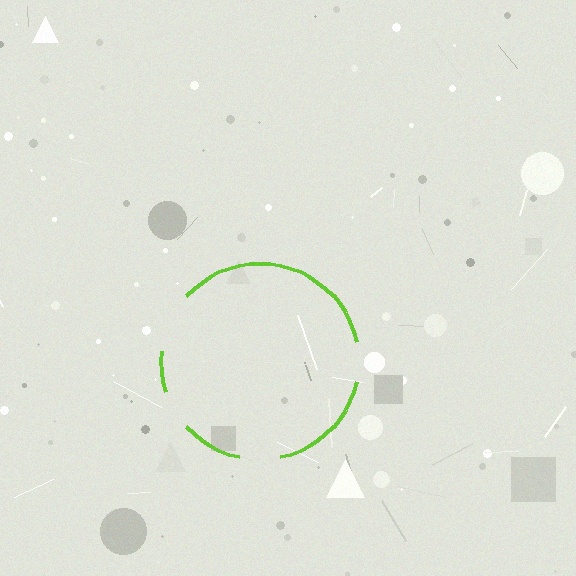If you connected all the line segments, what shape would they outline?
They would outline a circle.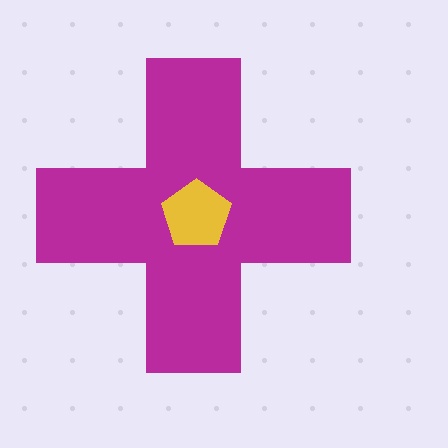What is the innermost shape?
The yellow pentagon.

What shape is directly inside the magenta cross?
The yellow pentagon.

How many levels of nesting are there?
2.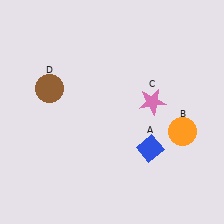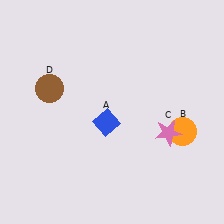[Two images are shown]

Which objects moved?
The objects that moved are: the blue diamond (A), the pink star (C).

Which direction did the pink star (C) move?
The pink star (C) moved down.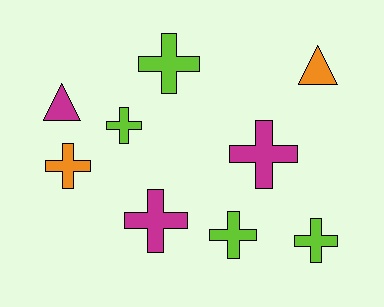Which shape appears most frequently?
Cross, with 7 objects.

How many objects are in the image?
There are 9 objects.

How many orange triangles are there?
There is 1 orange triangle.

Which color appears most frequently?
Lime, with 4 objects.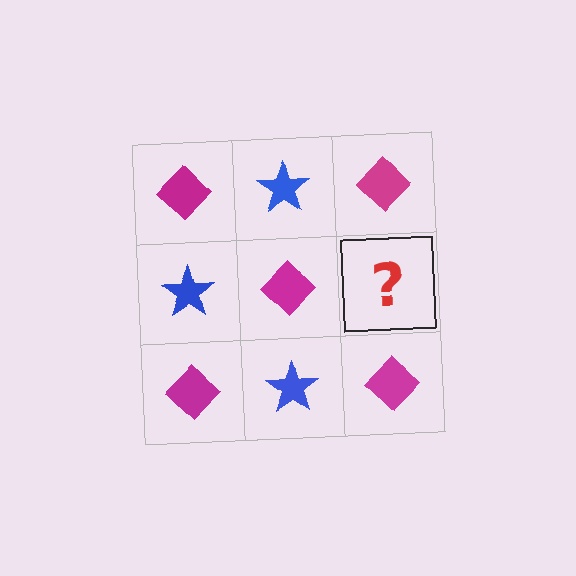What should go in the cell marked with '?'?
The missing cell should contain a blue star.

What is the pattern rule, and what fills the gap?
The rule is that it alternates magenta diamond and blue star in a checkerboard pattern. The gap should be filled with a blue star.